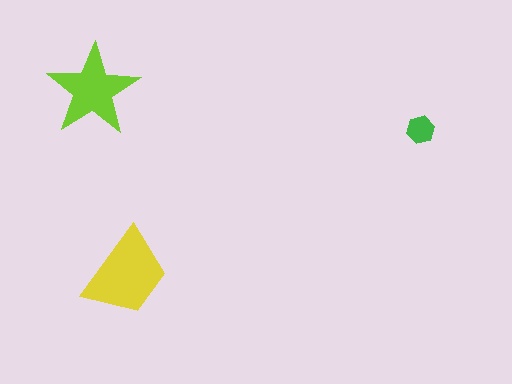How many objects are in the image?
There are 3 objects in the image.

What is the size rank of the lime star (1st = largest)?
2nd.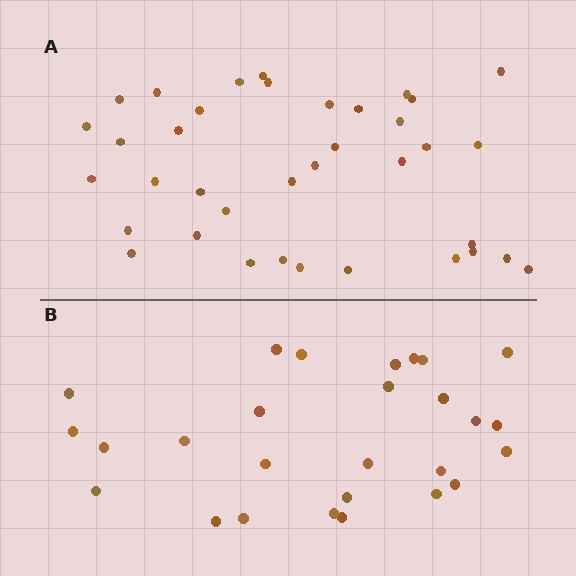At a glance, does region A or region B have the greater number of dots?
Region A (the top region) has more dots.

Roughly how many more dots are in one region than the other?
Region A has roughly 10 or so more dots than region B.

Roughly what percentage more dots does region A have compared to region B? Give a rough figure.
About 35% more.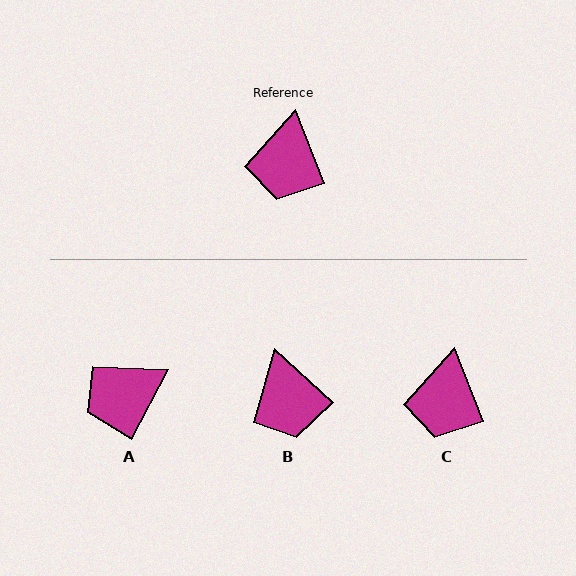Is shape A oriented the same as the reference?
No, it is off by about 49 degrees.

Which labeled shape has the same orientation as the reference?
C.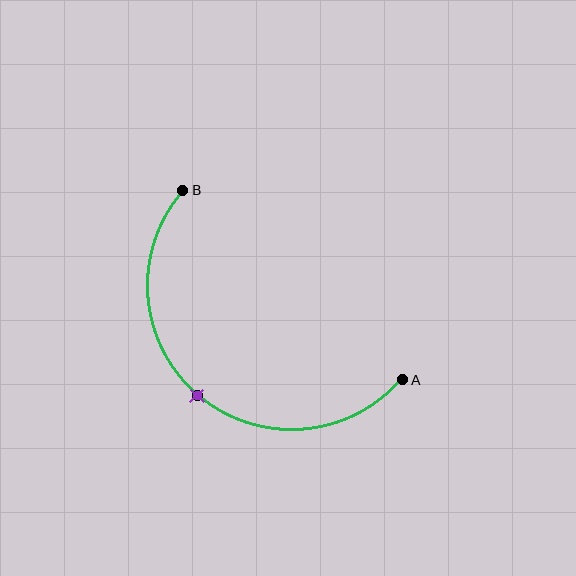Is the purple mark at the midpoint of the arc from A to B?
Yes. The purple mark lies on the arc at equal arc-length from both A and B — it is the arc midpoint.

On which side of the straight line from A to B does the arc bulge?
The arc bulges below and to the left of the straight line connecting A and B.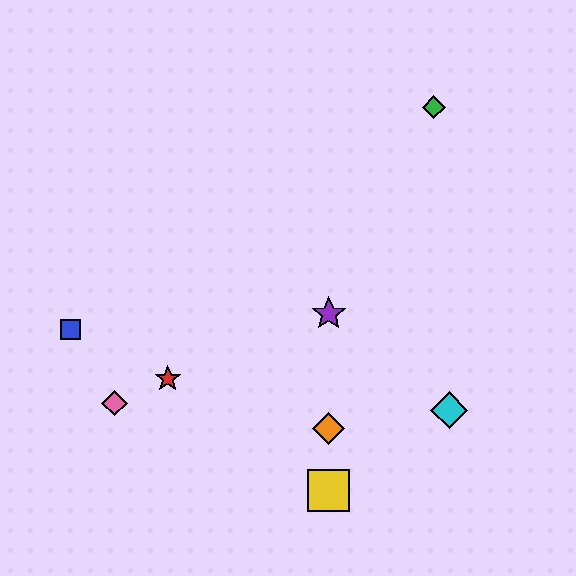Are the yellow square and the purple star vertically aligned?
Yes, both are at x≈329.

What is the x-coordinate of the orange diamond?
The orange diamond is at x≈329.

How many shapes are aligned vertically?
3 shapes (the yellow square, the purple star, the orange diamond) are aligned vertically.